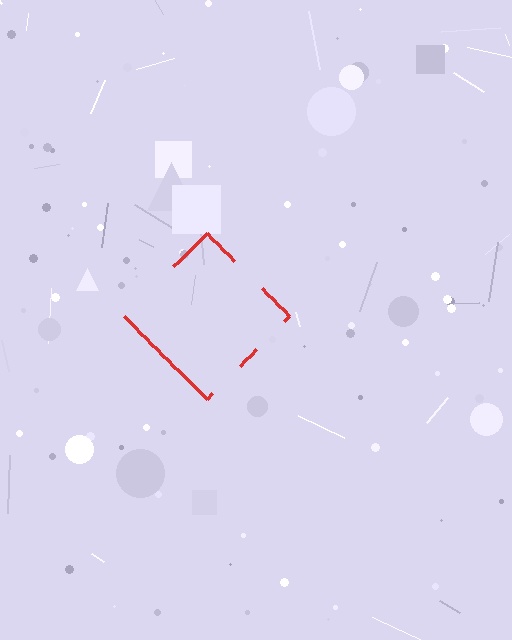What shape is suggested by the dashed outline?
The dashed outline suggests a diamond.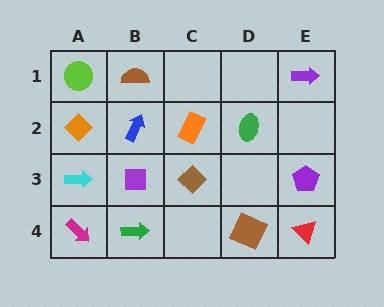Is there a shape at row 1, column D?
No, that cell is empty.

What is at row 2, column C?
An orange rectangle.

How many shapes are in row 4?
4 shapes.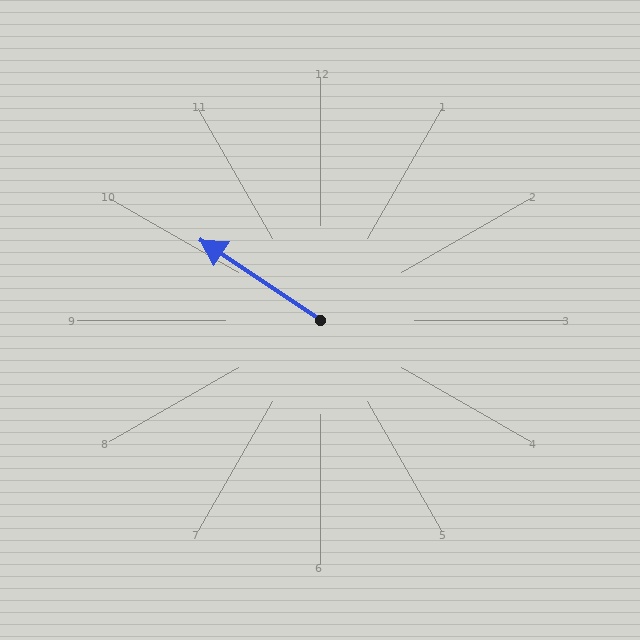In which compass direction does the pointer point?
Northwest.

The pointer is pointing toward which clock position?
Roughly 10 o'clock.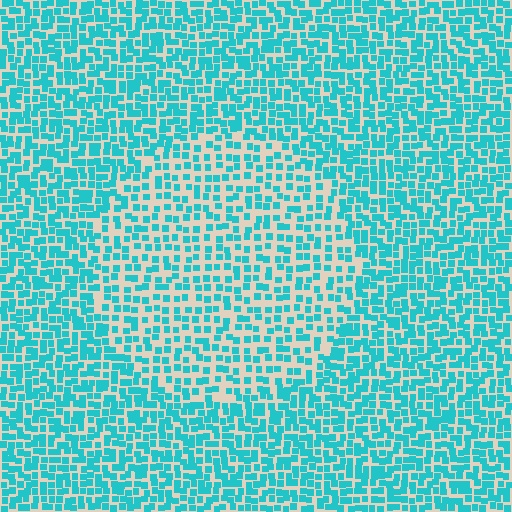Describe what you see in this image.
The image contains small cyan elements arranged at two different densities. A circle-shaped region is visible where the elements are less densely packed than the surrounding area.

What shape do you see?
I see a circle.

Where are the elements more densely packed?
The elements are more densely packed outside the circle boundary.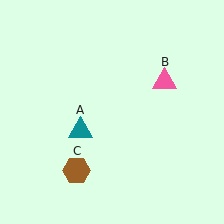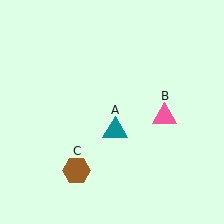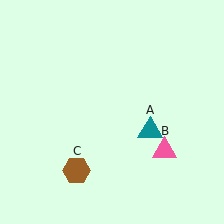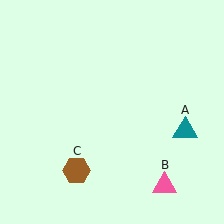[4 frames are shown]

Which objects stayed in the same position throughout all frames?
Brown hexagon (object C) remained stationary.